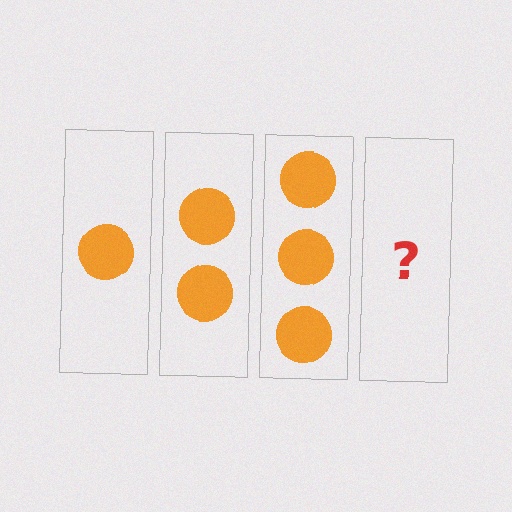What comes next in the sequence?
The next element should be 4 circles.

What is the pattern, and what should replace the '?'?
The pattern is that each step adds one more circle. The '?' should be 4 circles.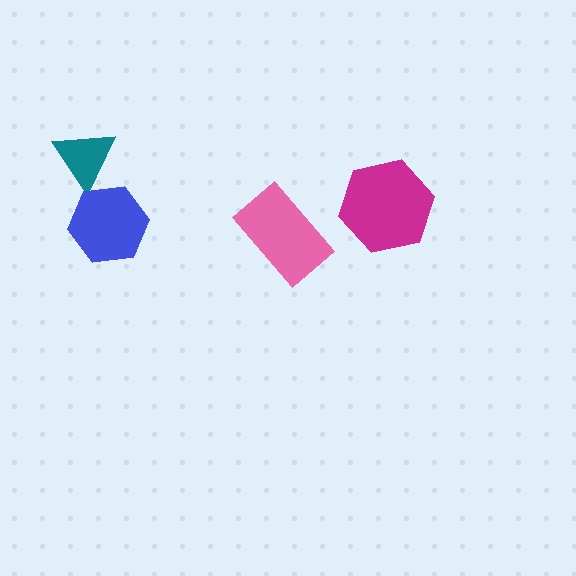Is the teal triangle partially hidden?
Yes, it is partially covered by another shape.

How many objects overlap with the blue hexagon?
1 object overlaps with the blue hexagon.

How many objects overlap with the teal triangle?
1 object overlaps with the teal triangle.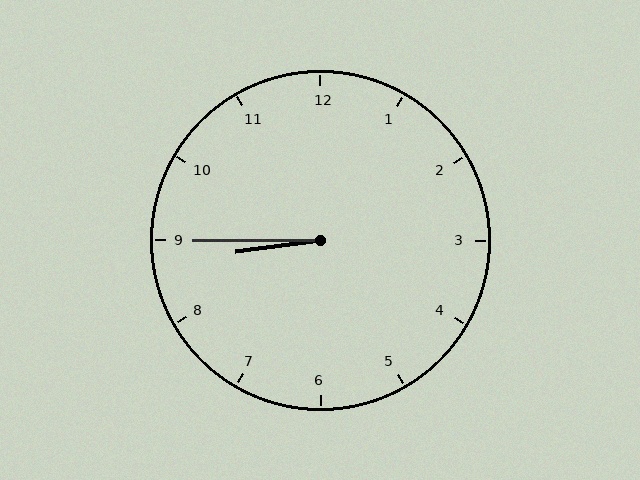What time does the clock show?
8:45.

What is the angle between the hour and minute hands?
Approximately 8 degrees.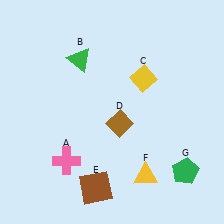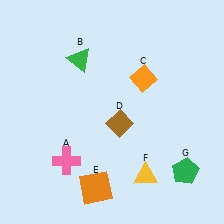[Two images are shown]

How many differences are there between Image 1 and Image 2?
There are 2 differences between the two images.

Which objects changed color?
C changed from yellow to orange. E changed from brown to orange.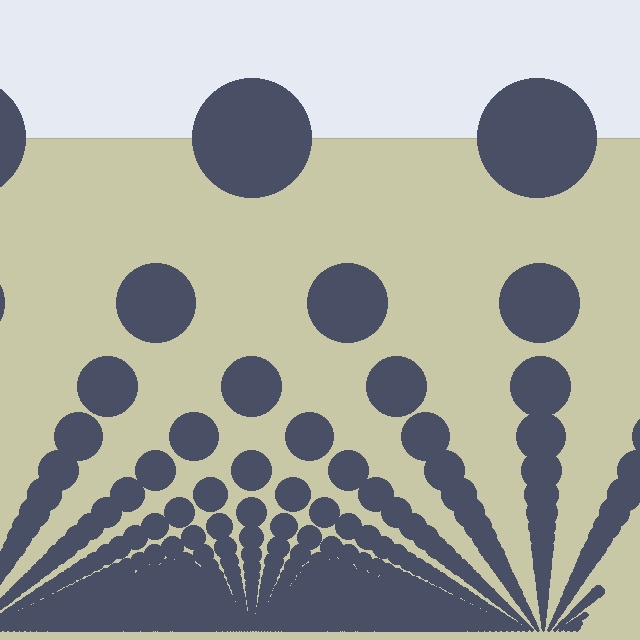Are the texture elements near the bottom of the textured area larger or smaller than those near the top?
Smaller. The gradient is inverted — elements near the bottom are smaller and denser.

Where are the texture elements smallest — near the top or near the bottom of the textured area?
Near the bottom.